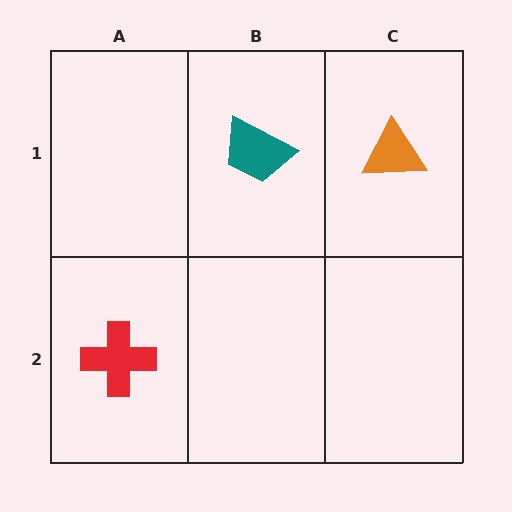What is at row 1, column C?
An orange triangle.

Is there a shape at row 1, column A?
No, that cell is empty.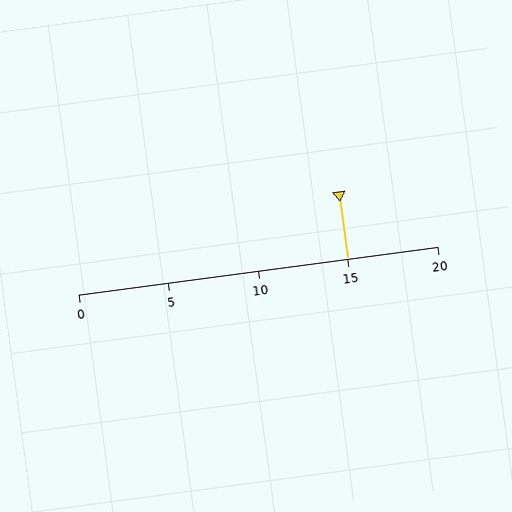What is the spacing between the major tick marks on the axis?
The major ticks are spaced 5 apart.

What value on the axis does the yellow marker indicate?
The marker indicates approximately 15.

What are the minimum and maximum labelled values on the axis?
The axis runs from 0 to 20.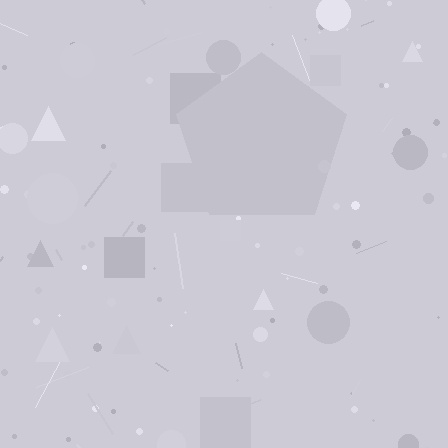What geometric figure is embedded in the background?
A pentagon is embedded in the background.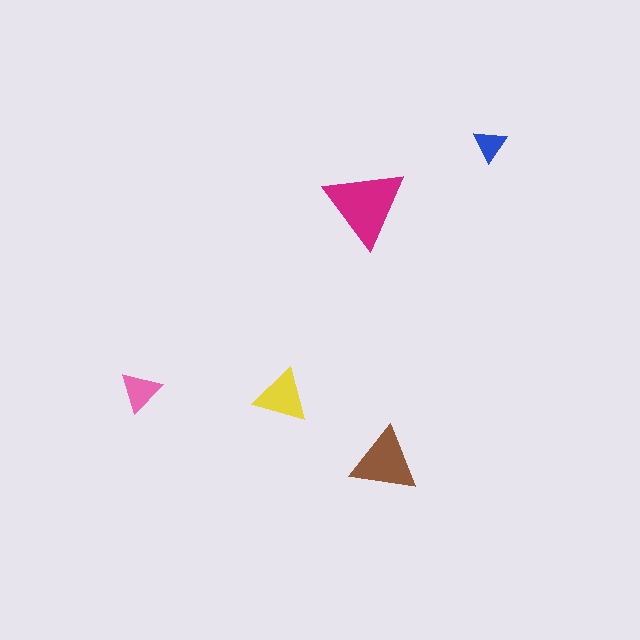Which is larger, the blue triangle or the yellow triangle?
The yellow one.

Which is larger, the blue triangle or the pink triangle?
The pink one.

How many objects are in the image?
There are 5 objects in the image.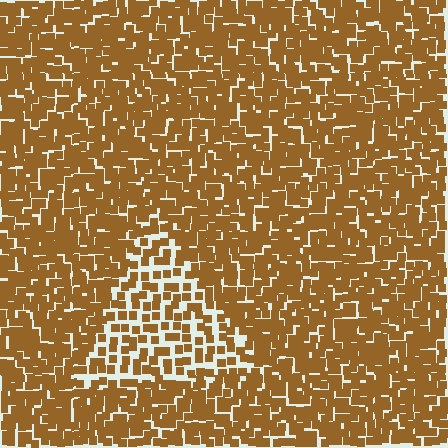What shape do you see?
I see a triangle.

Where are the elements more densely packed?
The elements are more densely packed outside the triangle boundary.